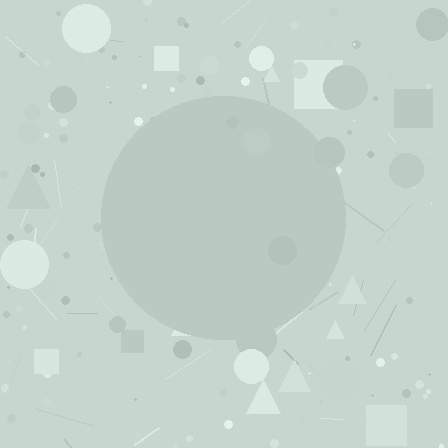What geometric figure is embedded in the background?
A circle is embedded in the background.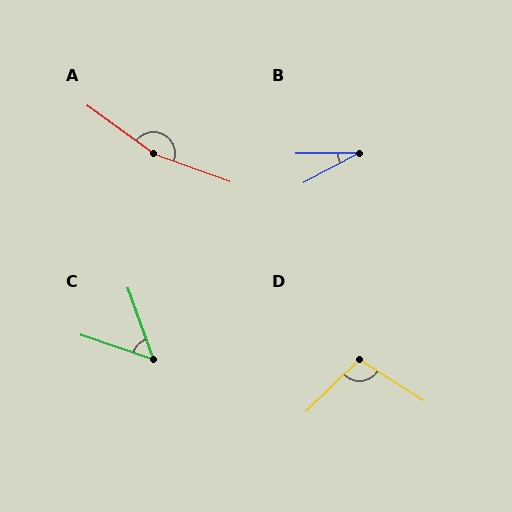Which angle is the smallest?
B, at approximately 27 degrees.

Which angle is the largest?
A, at approximately 164 degrees.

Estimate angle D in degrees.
Approximately 103 degrees.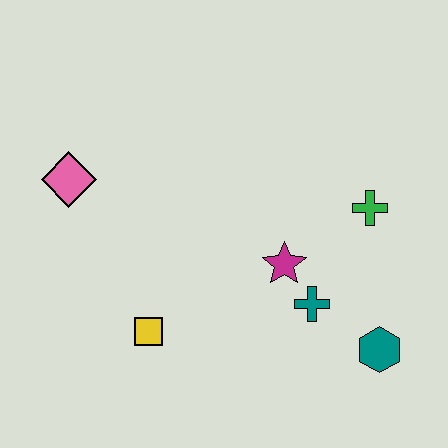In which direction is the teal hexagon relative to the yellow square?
The teal hexagon is to the right of the yellow square.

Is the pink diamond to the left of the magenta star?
Yes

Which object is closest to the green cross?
The magenta star is closest to the green cross.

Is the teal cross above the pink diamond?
No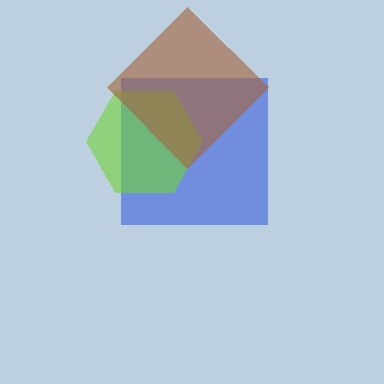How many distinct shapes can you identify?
There are 3 distinct shapes: a blue square, a lime hexagon, a brown diamond.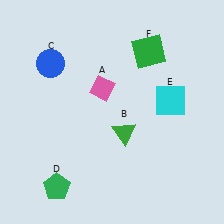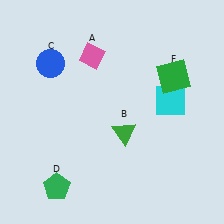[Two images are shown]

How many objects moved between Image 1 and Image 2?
2 objects moved between the two images.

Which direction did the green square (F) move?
The green square (F) moved right.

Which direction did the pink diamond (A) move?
The pink diamond (A) moved up.